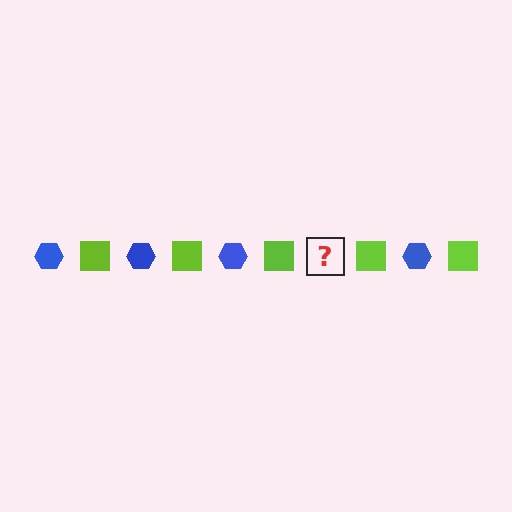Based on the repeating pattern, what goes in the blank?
The blank should be a blue hexagon.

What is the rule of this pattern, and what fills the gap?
The rule is that the pattern alternates between blue hexagon and lime square. The gap should be filled with a blue hexagon.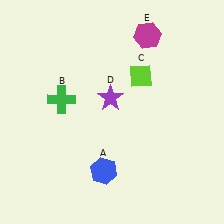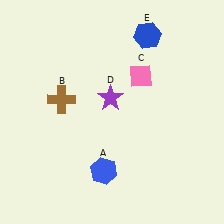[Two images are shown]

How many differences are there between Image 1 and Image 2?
There are 3 differences between the two images.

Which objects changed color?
B changed from green to brown. C changed from lime to pink. E changed from magenta to blue.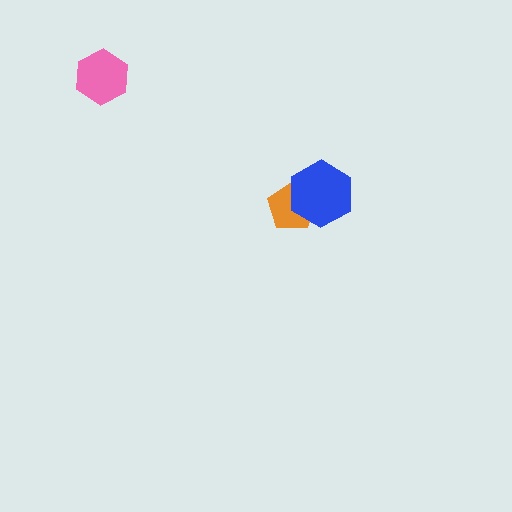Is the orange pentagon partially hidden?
Yes, it is partially covered by another shape.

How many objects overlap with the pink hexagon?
0 objects overlap with the pink hexagon.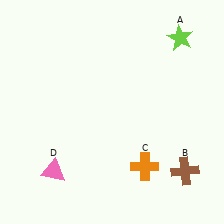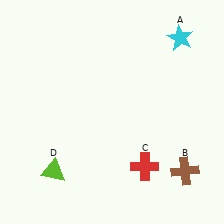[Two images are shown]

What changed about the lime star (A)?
In Image 1, A is lime. In Image 2, it changed to cyan.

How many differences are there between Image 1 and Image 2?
There are 3 differences between the two images.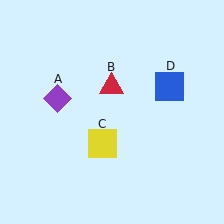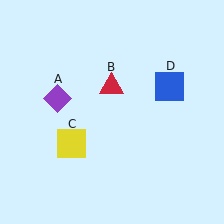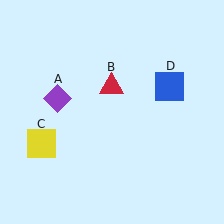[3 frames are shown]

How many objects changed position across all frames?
1 object changed position: yellow square (object C).